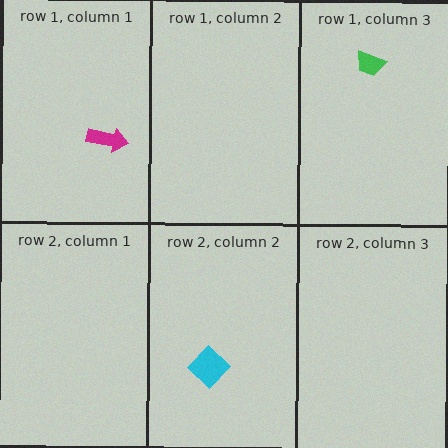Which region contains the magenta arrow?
The row 1, column 1 region.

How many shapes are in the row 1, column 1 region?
1.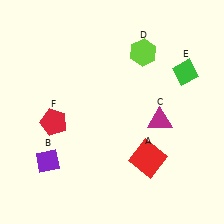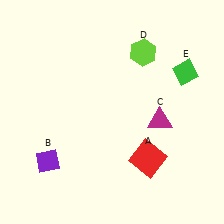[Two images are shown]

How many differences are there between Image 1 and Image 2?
There is 1 difference between the two images.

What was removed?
The red pentagon (F) was removed in Image 2.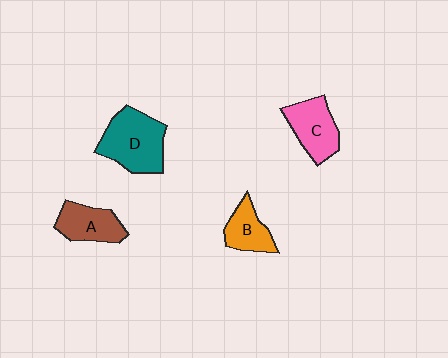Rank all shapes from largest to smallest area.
From largest to smallest: D (teal), C (pink), A (brown), B (orange).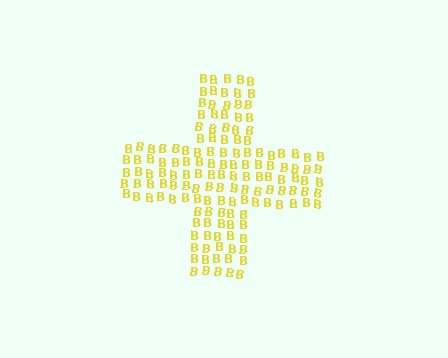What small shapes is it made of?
It is made of small letter B's.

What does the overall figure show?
The overall figure shows a cross.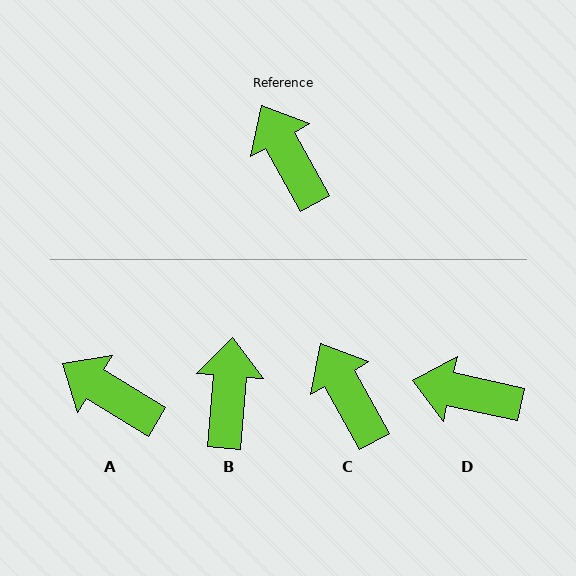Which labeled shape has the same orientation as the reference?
C.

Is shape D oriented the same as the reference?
No, it is off by about 49 degrees.